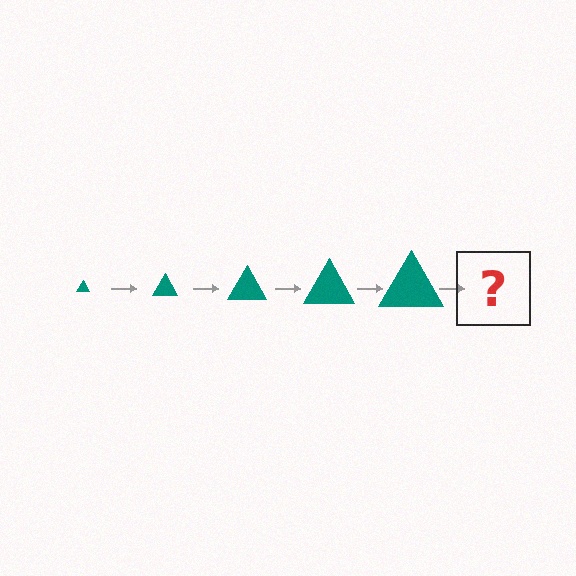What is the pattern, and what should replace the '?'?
The pattern is that the triangle gets progressively larger each step. The '?' should be a teal triangle, larger than the previous one.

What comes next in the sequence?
The next element should be a teal triangle, larger than the previous one.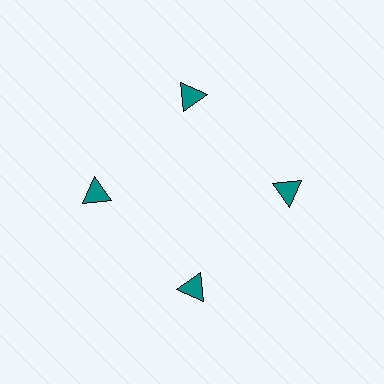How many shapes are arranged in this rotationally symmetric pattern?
There are 4 shapes, arranged in 4 groups of 1.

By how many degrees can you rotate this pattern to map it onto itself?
The pattern maps onto itself every 90 degrees of rotation.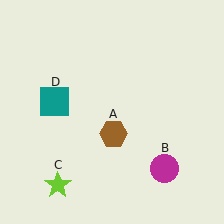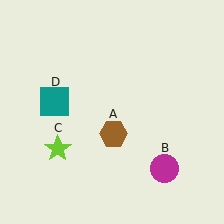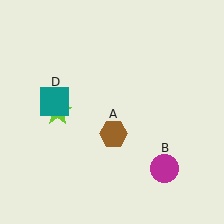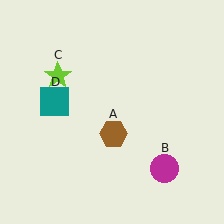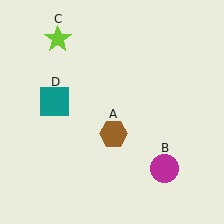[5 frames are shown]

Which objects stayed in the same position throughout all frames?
Brown hexagon (object A) and magenta circle (object B) and teal square (object D) remained stationary.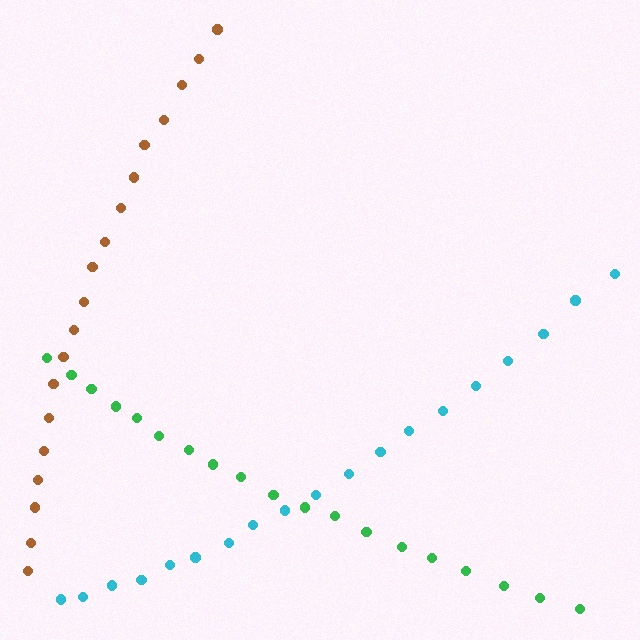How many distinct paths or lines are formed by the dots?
There are 3 distinct paths.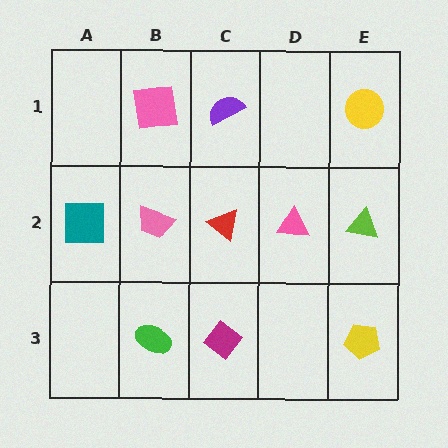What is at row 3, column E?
A yellow pentagon.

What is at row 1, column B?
A pink square.